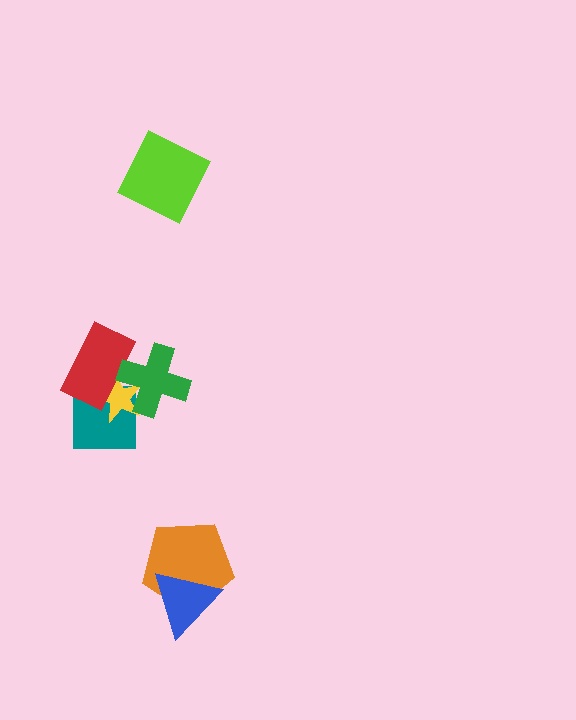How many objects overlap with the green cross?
2 objects overlap with the green cross.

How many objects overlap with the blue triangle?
1 object overlaps with the blue triangle.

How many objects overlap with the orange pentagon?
1 object overlaps with the orange pentagon.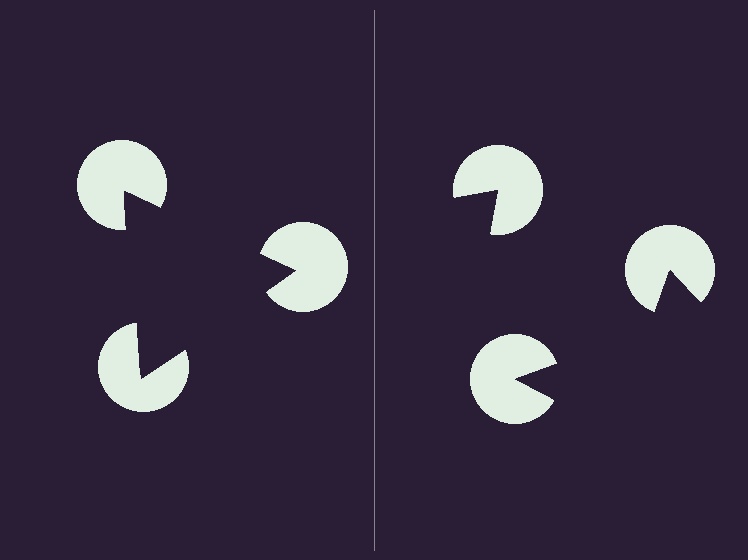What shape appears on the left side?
An illusory triangle.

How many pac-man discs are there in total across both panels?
6 — 3 on each side.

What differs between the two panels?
The pac-man discs are positioned identically on both sides; only the wedge orientations differ. On the left they align to a triangle; on the right they are misaligned.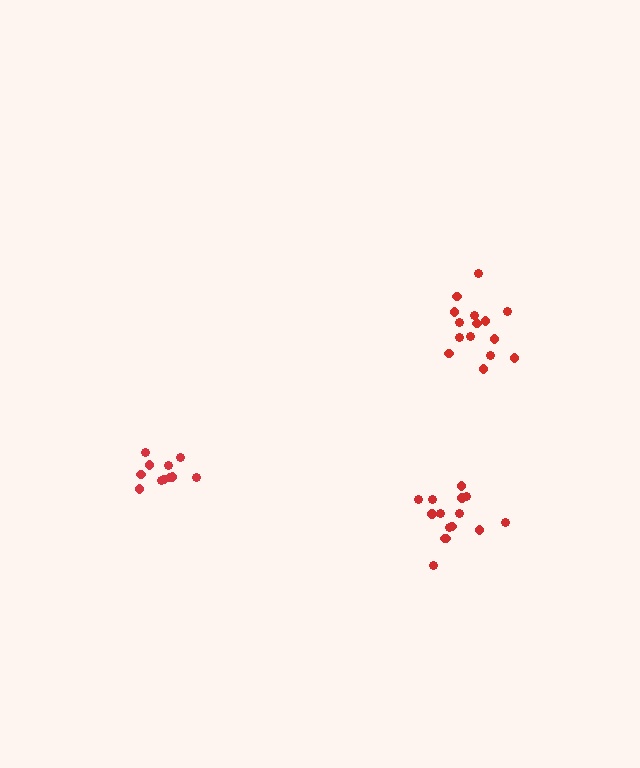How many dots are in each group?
Group 1: 15 dots, Group 2: 15 dots, Group 3: 11 dots (41 total).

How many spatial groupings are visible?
There are 3 spatial groupings.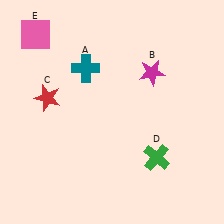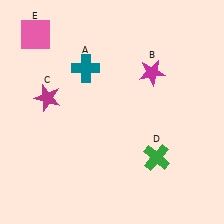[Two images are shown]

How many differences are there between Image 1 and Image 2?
There is 1 difference between the two images.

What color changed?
The star (C) changed from red in Image 1 to magenta in Image 2.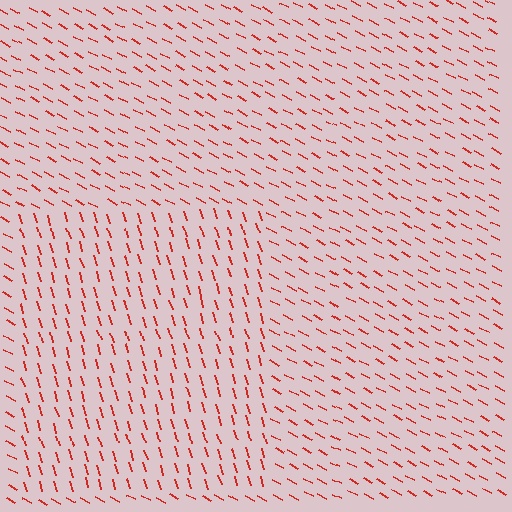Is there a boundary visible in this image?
Yes, there is a texture boundary formed by a change in line orientation.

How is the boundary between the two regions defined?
The boundary is defined purely by a change in line orientation (approximately 45 degrees difference). All lines are the same color and thickness.